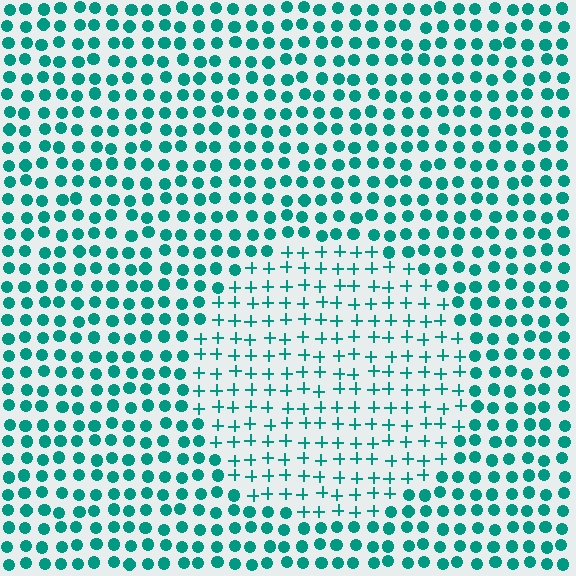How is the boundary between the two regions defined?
The boundary is defined by a change in element shape: plus signs inside vs. circles outside. All elements share the same color and spacing.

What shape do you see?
I see a circle.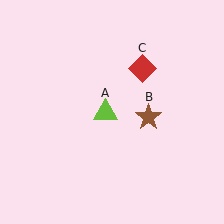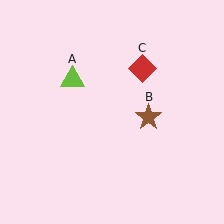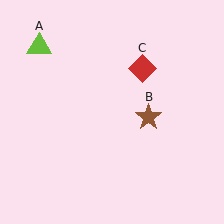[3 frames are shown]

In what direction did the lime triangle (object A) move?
The lime triangle (object A) moved up and to the left.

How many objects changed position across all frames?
1 object changed position: lime triangle (object A).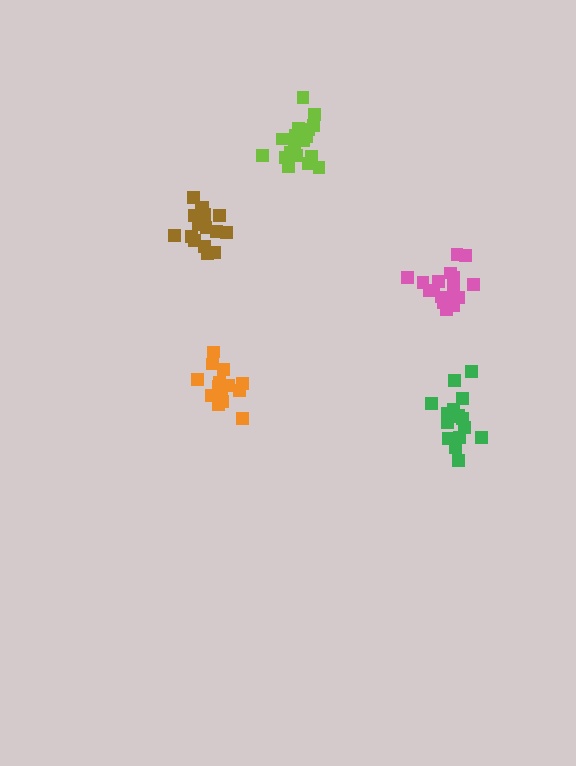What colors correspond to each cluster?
The clusters are colored: green, brown, orange, pink, lime.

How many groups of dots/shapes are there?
There are 5 groups.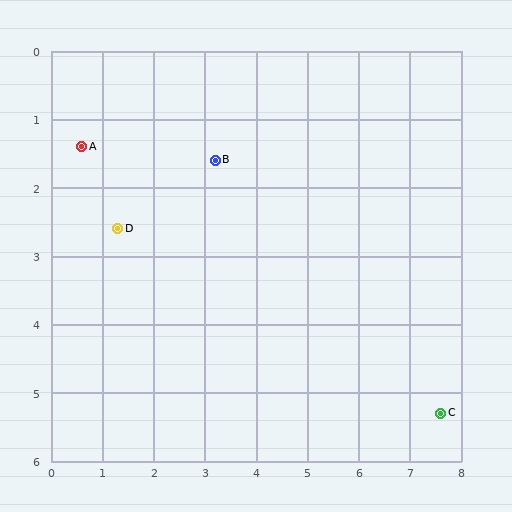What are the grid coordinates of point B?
Point B is at approximately (3.2, 1.6).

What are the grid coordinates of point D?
Point D is at approximately (1.3, 2.6).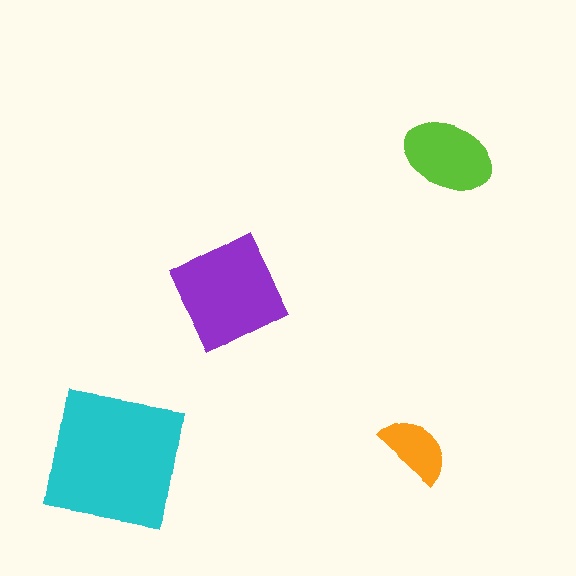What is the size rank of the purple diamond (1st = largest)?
2nd.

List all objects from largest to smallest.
The cyan square, the purple diamond, the lime ellipse, the orange semicircle.